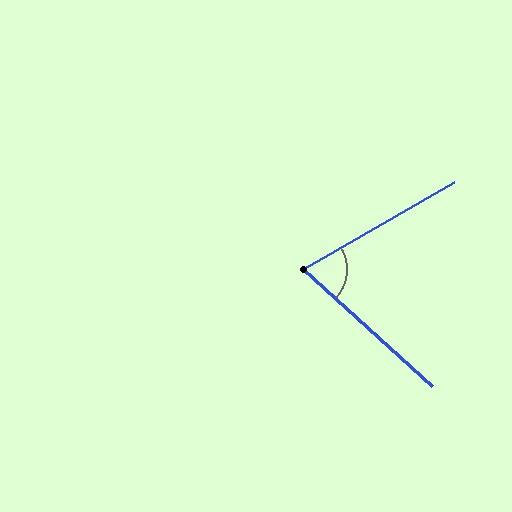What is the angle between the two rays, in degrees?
Approximately 72 degrees.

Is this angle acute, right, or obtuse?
It is acute.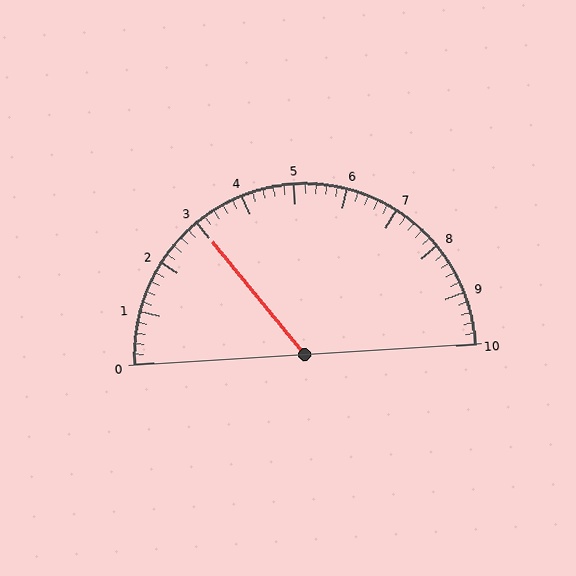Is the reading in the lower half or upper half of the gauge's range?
The reading is in the lower half of the range (0 to 10).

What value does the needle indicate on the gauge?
The needle indicates approximately 3.0.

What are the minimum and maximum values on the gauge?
The gauge ranges from 0 to 10.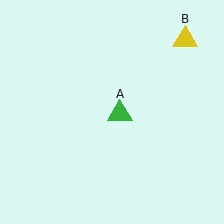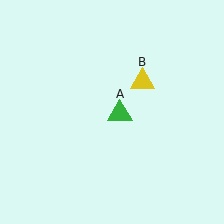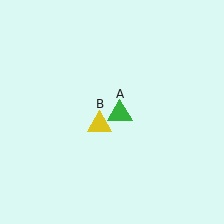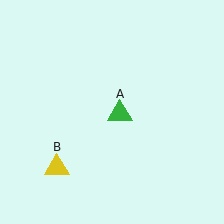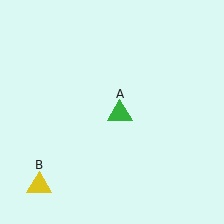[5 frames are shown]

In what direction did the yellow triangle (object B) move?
The yellow triangle (object B) moved down and to the left.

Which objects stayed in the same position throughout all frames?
Green triangle (object A) remained stationary.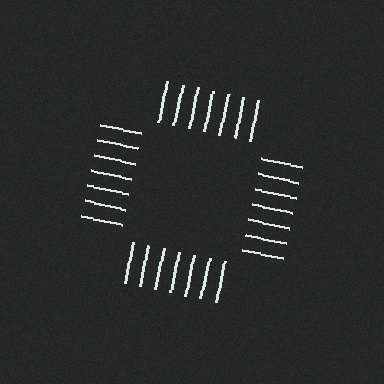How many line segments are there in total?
28 — 7 along each of the 4 edges.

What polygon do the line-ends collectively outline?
An illusory square — the line segments terminate on its edges but no continuous stroke is drawn.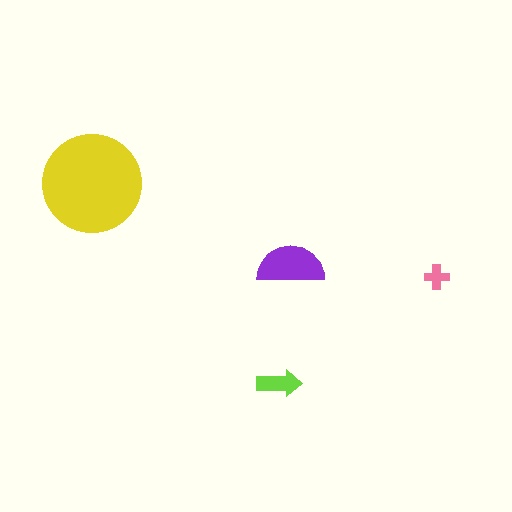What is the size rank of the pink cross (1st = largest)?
4th.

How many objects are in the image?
There are 4 objects in the image.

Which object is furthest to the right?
The pink cross is rightmost.